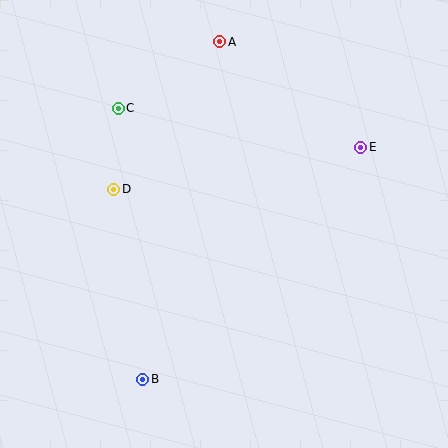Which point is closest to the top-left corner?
Point C is closest to the top-left corner.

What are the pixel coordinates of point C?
Point C is at (118, 108).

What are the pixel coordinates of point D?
Point D is at (114, 189).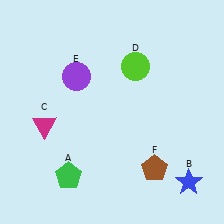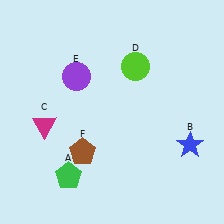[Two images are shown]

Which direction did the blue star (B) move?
The blue star (B) moved up.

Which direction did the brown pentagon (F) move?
The brown pentagon (F) moved left.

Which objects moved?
The objects that moved are: the blue star (B), the brown pentagon (F).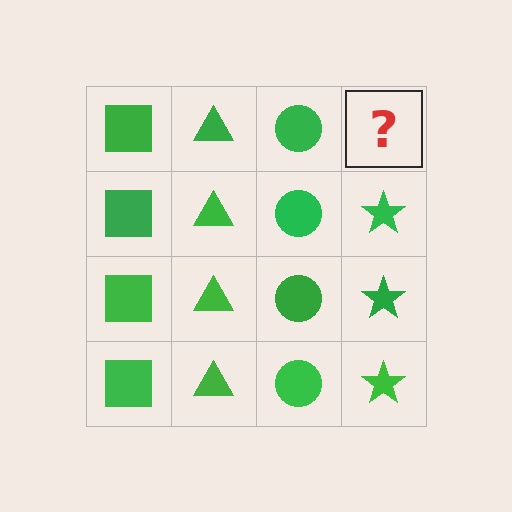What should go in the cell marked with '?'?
The missing cell should contain a green star.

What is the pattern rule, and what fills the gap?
The rule is that each column has a consistent shape. The gap should be filled with a green star.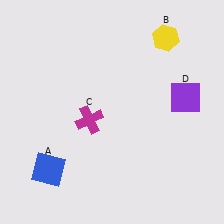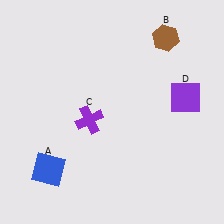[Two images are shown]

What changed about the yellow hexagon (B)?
In Image 1, B is yellow. In Image 2, it changed to brown.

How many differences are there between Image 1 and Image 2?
There are 2 differences between the two images.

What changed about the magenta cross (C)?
In Image 1, C is magenta. In Image 2, it changed to purple.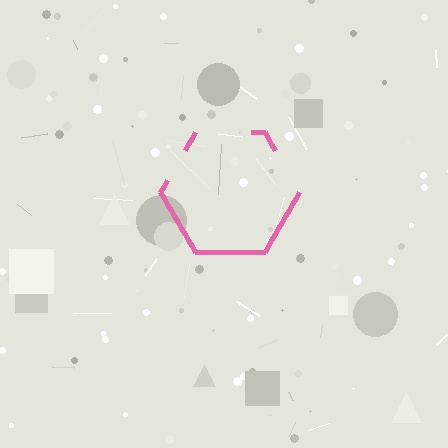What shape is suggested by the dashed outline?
The dashed outline suggests a hexagon.